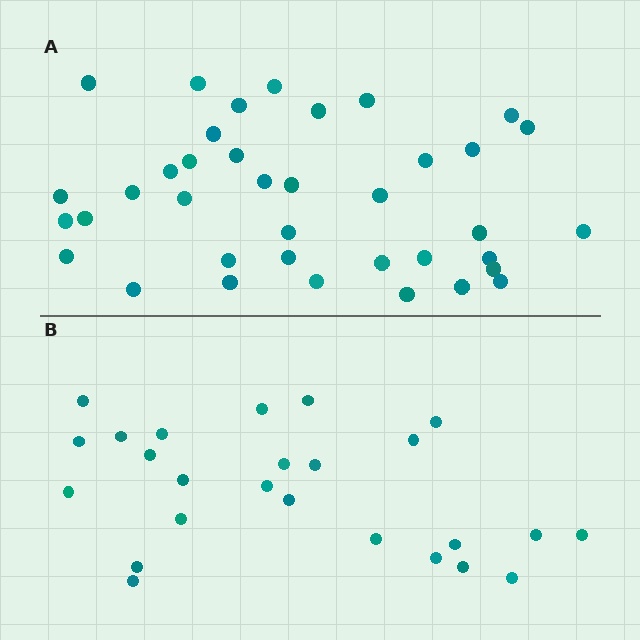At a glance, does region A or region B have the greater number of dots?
Region A (the top region) has more dots.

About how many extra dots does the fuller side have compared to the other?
Region A has approximately 15 more dots than region B.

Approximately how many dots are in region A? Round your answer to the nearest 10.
About 40 dots. (The exact count is 38, which rounds to 40.)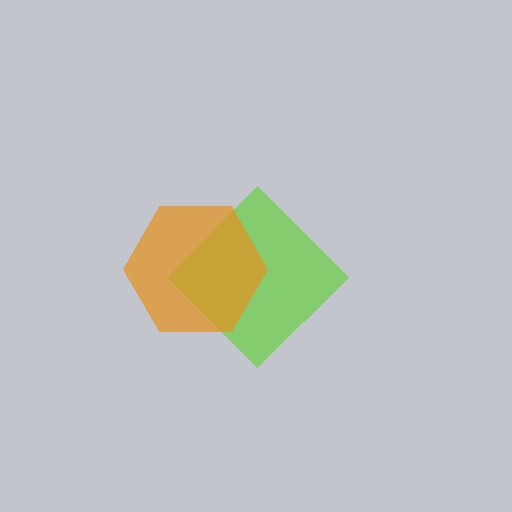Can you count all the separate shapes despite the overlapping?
Yes, there are 2 separate shapes.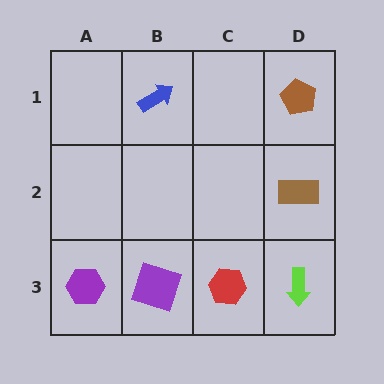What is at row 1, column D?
A brown pentagon.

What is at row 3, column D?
A lime arrow.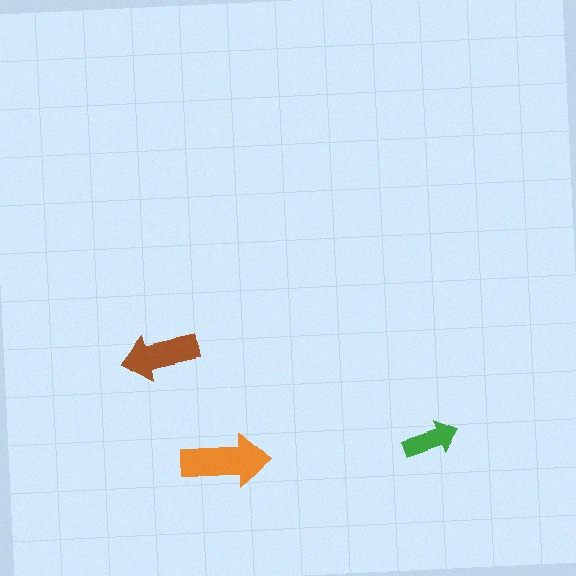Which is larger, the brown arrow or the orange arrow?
The orange one.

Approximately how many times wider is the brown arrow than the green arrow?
About 1.5 times wider.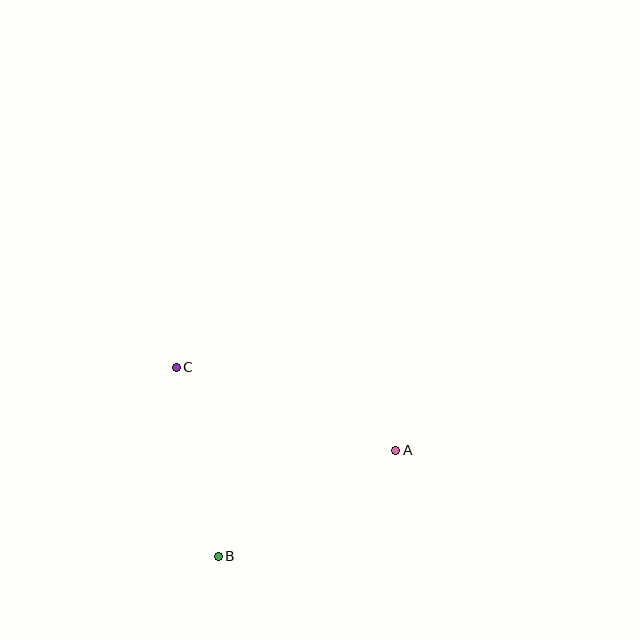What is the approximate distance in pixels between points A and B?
The distance between A and B is approximately 207 pixels.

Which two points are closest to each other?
Points B and C are closest to each other.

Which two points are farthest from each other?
Points A and C are farthest from each other.